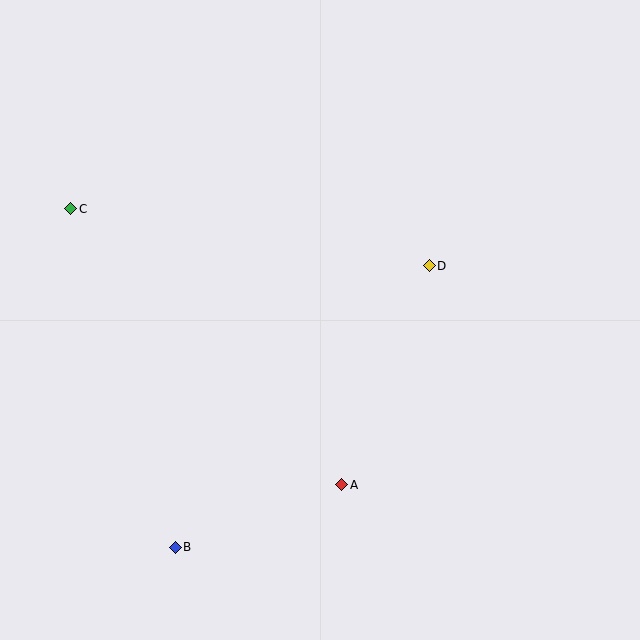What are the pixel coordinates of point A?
Point A is at (342, 485).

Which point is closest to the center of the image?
Point D at (429, 266) is closest to the center.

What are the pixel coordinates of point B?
Point B is at (175, 547).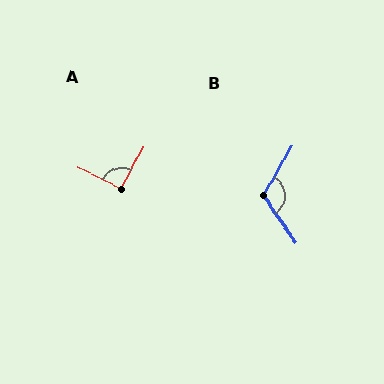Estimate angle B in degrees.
Approximately 115 degrees.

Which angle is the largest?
B, at approximately 115 degrees.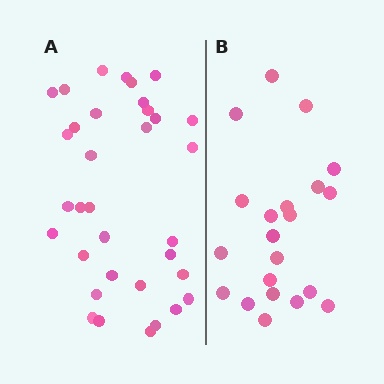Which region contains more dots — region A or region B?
Region A (the left region) has more dots.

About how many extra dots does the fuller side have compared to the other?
Region A has approximately 15 more dots than region B.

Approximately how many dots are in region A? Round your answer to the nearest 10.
About 30 dots. (The exact count is 34, which rounds to 30.)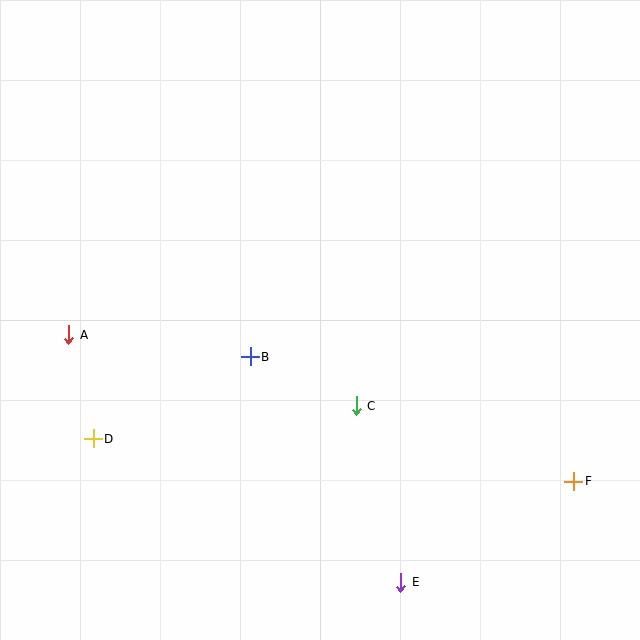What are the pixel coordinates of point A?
Point A is at (69, 335).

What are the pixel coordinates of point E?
Point E is at (401, 582).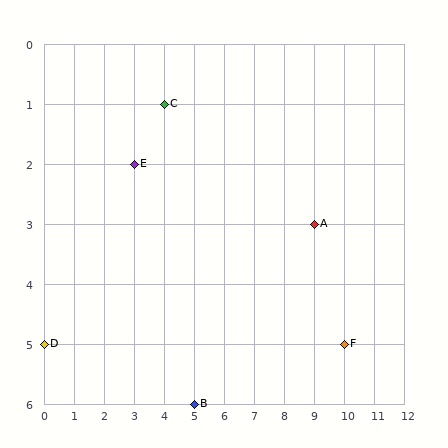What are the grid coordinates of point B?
Point B is at grid coordinates (5, 6).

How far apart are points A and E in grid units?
Points A and E are 6 columns and 1 row apart (about 6.1 grid units diagonally).